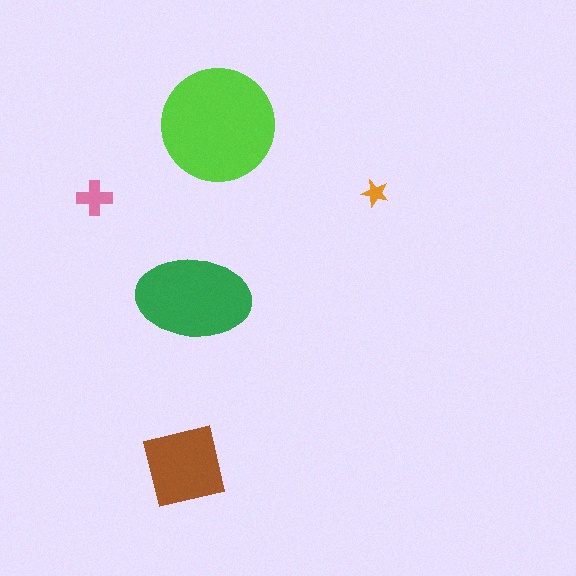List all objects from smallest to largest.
The orange star, the pink cross, the brown square, the green ellipse, the lime circle.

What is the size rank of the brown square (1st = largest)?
3rd.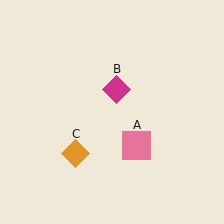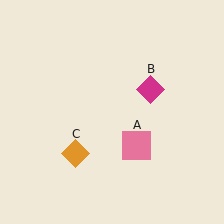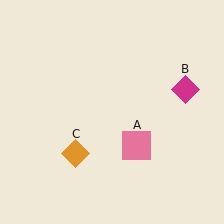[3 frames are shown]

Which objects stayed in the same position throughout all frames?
Pink square (object A) and orange diamond (object C) remained stationary.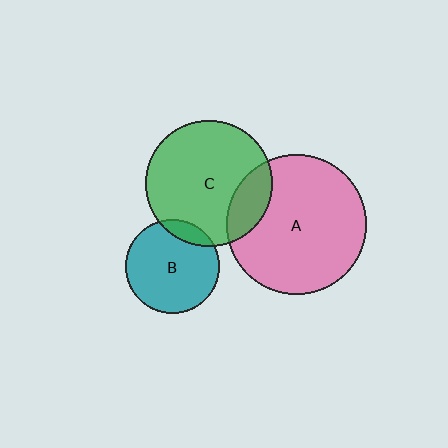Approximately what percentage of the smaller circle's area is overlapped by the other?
Approximately 10%.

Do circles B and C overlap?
Yes.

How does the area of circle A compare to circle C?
Approximately 1.2 times.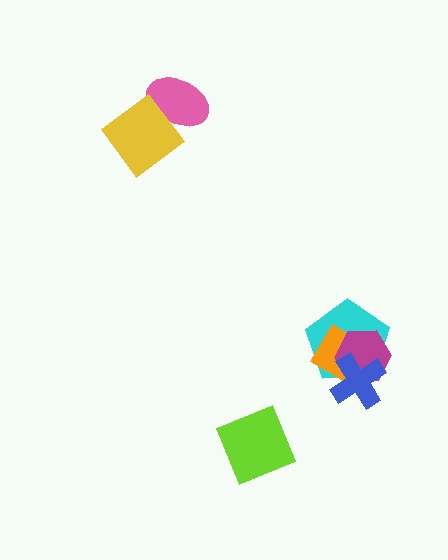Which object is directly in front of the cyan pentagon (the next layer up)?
The orange diamond is directly in front of the cyan pentagon.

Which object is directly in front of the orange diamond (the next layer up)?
The magenta hexagon is directly in front of the orange diamond.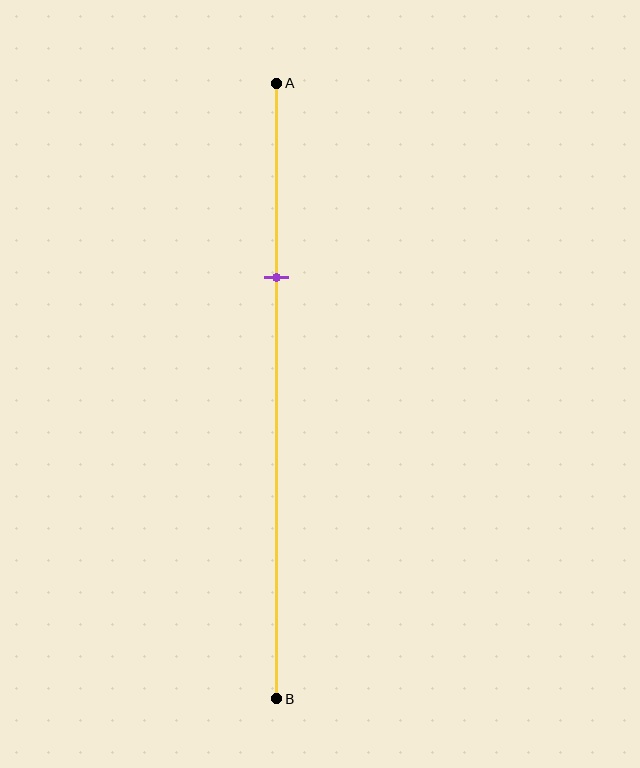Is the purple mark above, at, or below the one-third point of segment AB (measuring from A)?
The purple mark is approximately at the one-third point of segment AB.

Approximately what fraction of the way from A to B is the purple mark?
The purple mark is approximately 30% of the way from A to B.